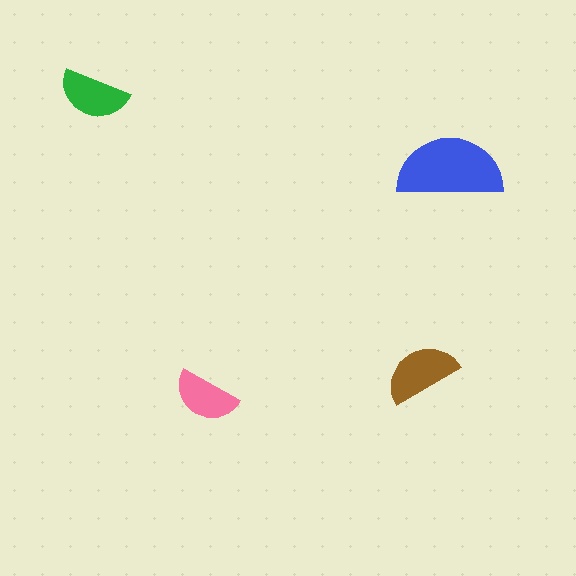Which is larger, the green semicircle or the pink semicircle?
The green one.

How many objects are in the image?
There are 4 objects in the image.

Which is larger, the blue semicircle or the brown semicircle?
The blue one.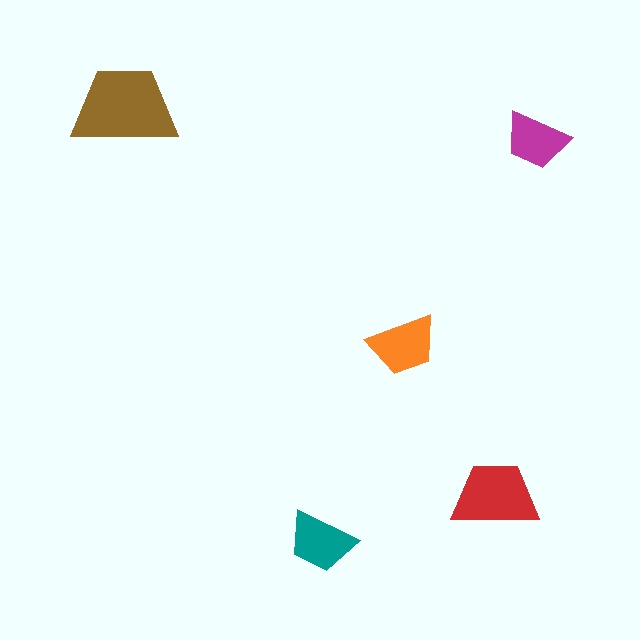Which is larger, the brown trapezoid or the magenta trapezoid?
The brown one.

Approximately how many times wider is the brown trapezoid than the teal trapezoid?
About 1.5 times wider.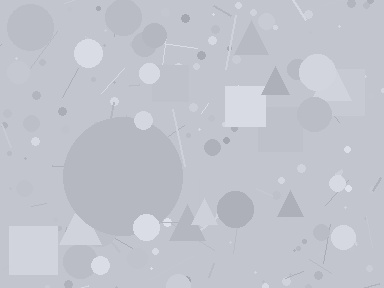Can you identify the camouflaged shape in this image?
The camouflaged shape is a circle.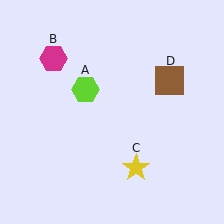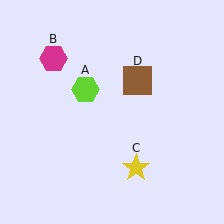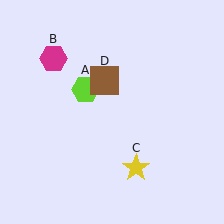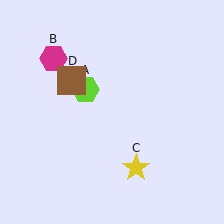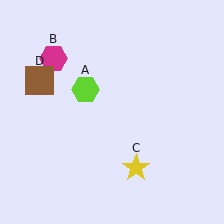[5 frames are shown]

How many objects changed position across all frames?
1 object changed position: brown square (object D).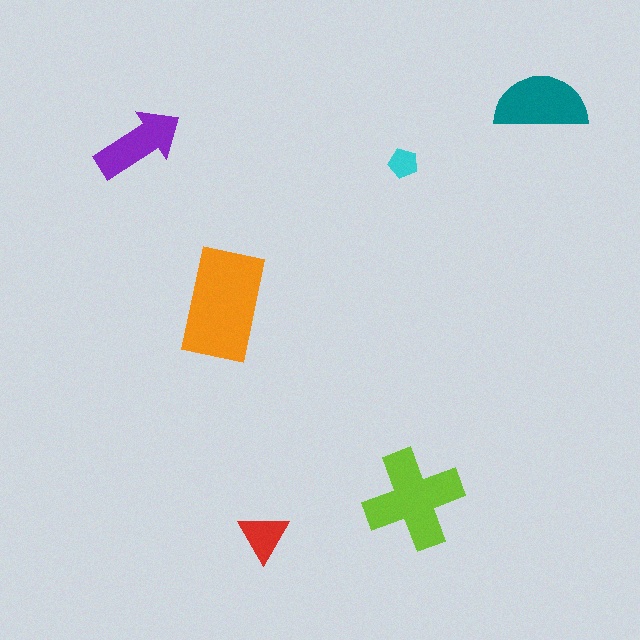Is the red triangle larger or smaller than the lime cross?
Smaller.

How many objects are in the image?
There are 6 objects in the image.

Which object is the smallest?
The cyan pentagon.